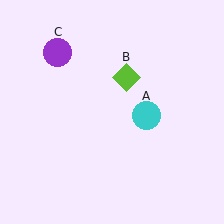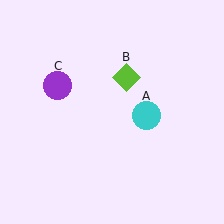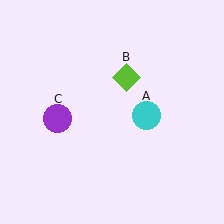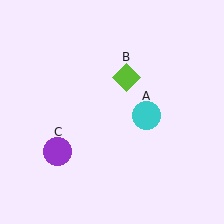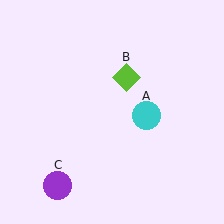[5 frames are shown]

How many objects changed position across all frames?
1 object changed position: purple circle (object C).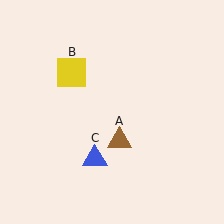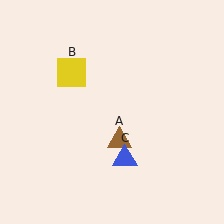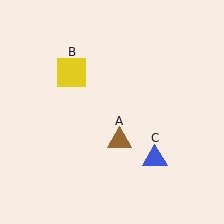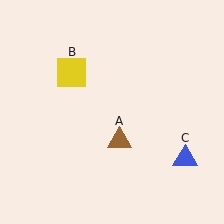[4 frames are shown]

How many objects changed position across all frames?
1 object changed position: blue triangle (object C).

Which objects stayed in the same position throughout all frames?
Brown triangle (object A) and yellow square (object B) remained stationary.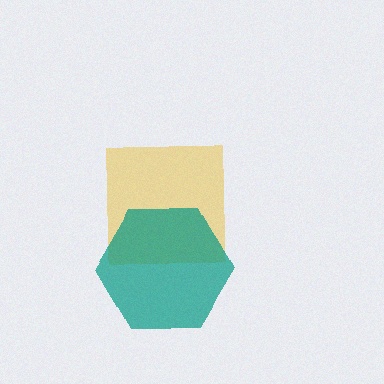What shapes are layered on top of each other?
The layered shapes are: a yellow square, a teal hexagon.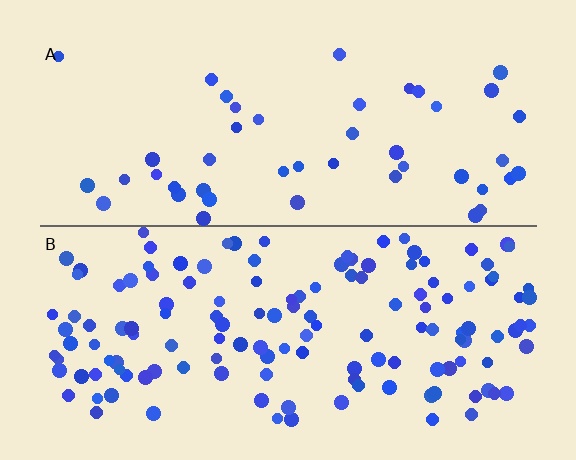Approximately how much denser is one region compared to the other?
Approximately 3.1× — region B over region A.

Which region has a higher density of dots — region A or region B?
B (the bottom).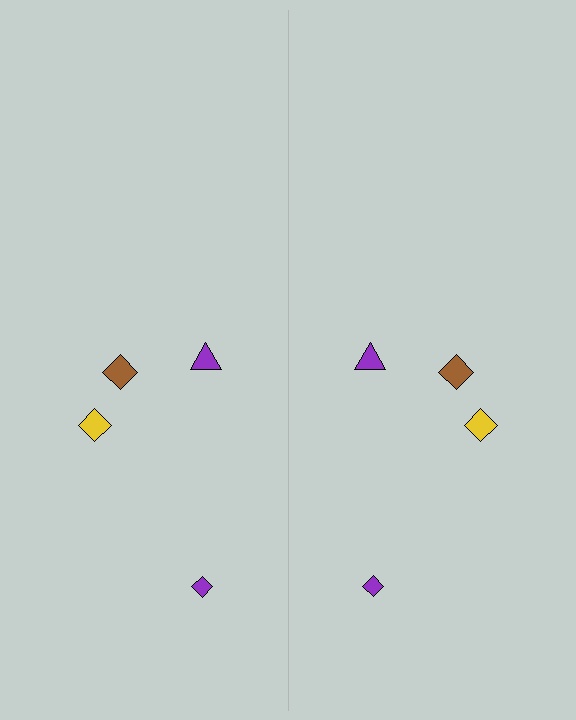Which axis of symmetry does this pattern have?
The pattern has a vertical axis of symmetry running through the center of the image.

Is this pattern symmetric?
Yes, this pattern has bilateral (reflection) symmetry.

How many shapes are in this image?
There are 8 shapes in this image.